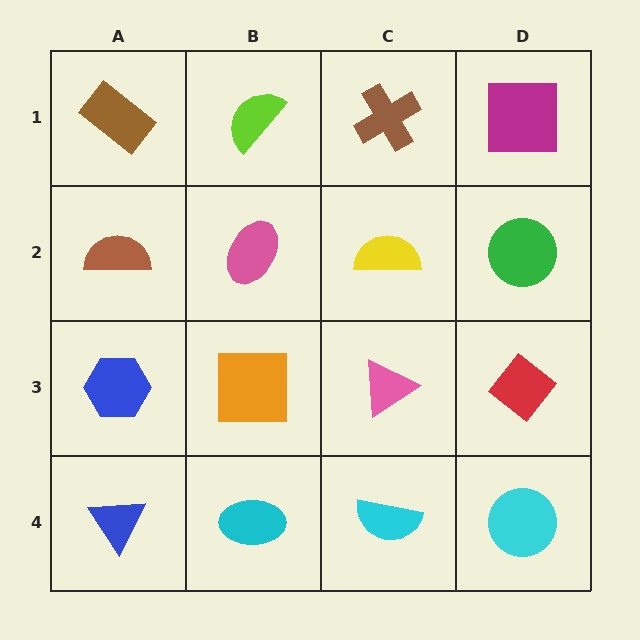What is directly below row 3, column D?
A cyan circle.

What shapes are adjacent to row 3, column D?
A green circle (row 2, column D), a cyan circle (row 4, column D), a pink triangle (row 3, column C).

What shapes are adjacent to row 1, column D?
A green circle (row 2, column D), a brown cross (row 1, column C).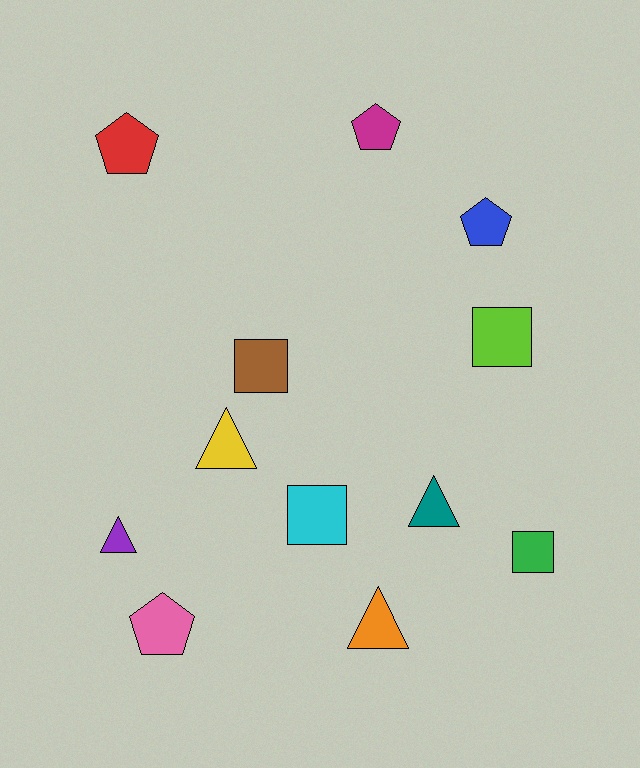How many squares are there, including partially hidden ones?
There are 4 squares.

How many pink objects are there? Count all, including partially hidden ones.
There is 1 pink object.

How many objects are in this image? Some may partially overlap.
There are 12 objects.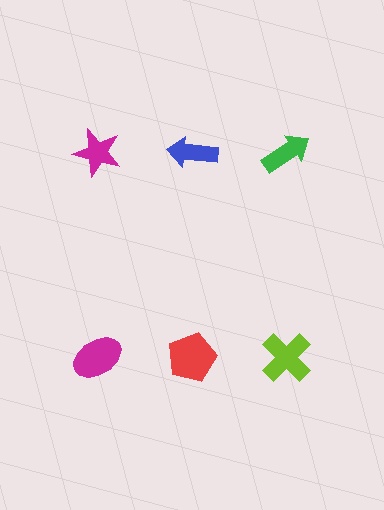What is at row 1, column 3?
A green arrow.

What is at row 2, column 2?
A red pentagon.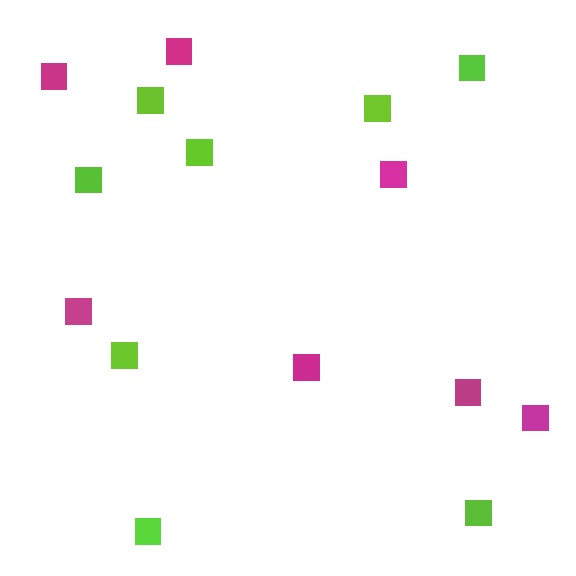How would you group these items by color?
There are 2 groups: one group of lime squares (8) and one group of magenta squares (7).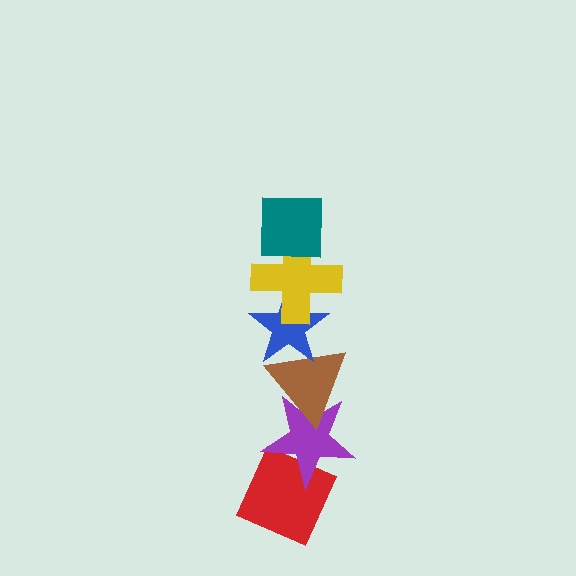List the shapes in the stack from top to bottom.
From top to bottom: the teal square, the yellow cross, the blue star, the brown triangle, the purple star, the red diamond.